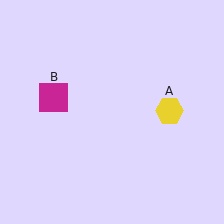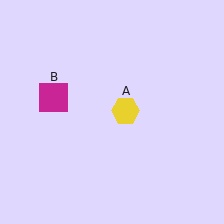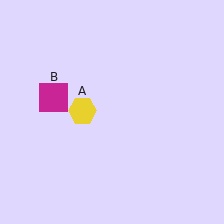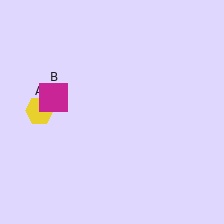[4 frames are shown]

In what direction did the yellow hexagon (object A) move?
The yellow hexagon (object A) moved left.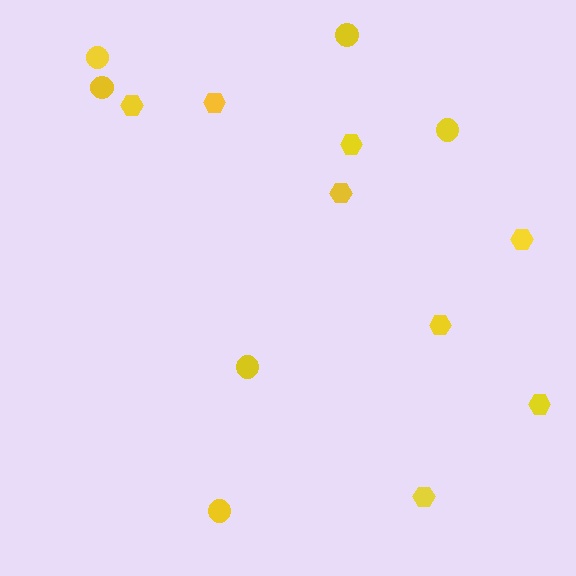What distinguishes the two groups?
There are 2 groups: one group of hexagons (8) and one group of circles (6).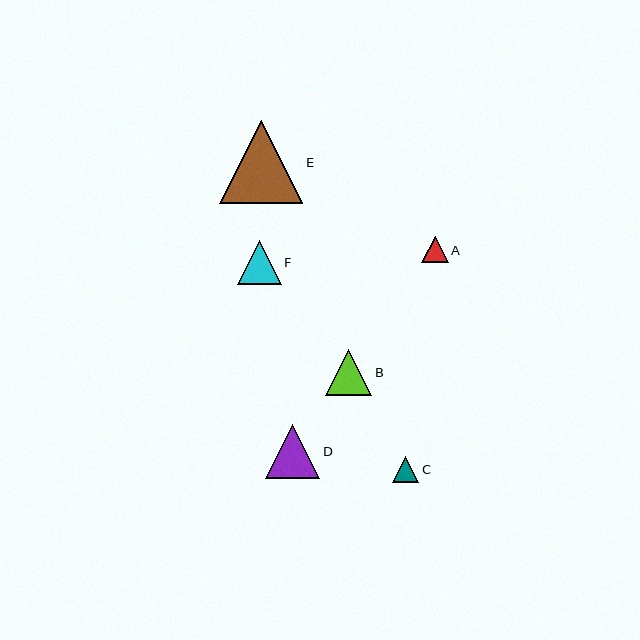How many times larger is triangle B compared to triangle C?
Triangle B is approximately 1.7 times the size of triangle C.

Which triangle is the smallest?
Triangle C is the smallest with a size of approximately 26 pixels.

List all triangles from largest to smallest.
From largest to smallest: E, D, B, F, A, C.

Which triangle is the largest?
Triangle E is the largest with a size of approximately 83 pixels.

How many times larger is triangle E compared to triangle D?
Triangle E is approximately 1.5 times the size of triangle D.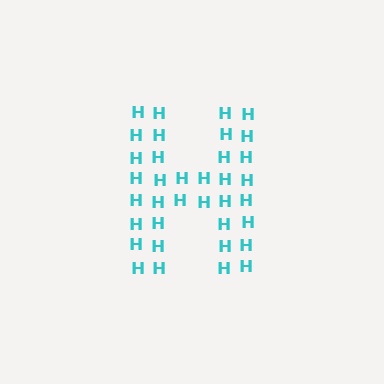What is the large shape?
The large shape is the letter H.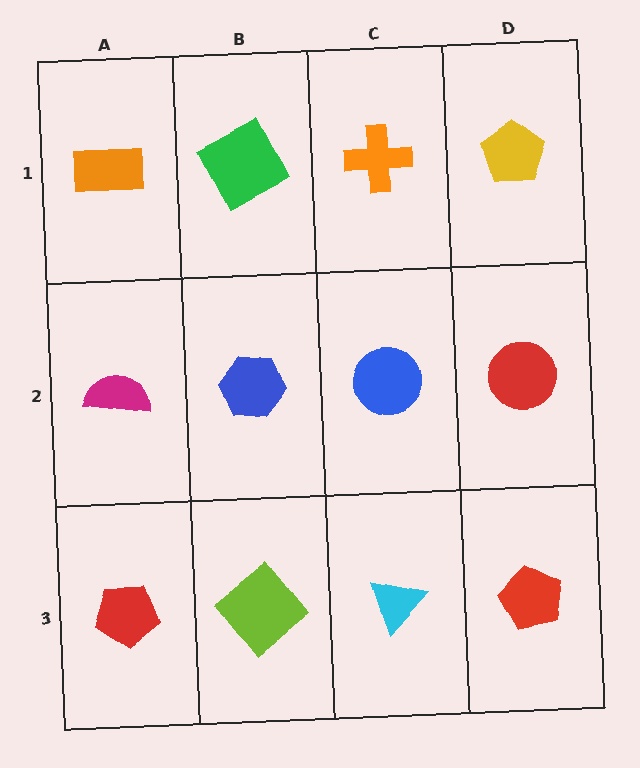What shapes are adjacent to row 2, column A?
An orange rectangle (row 1, column A), a red pentagon (row 3, column A), a blue hexagon (row 2, column B).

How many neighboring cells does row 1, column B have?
3.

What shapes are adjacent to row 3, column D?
A red circle (row 2, column D), a cyan triangle (row 3, column C).